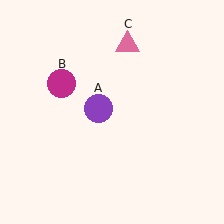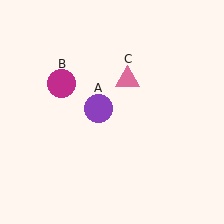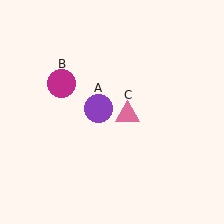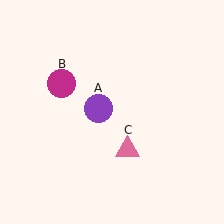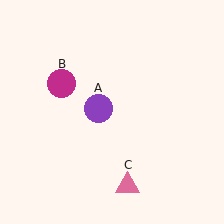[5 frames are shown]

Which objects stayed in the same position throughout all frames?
Purple circle (object A) and magenta circle (object B) remained stationary.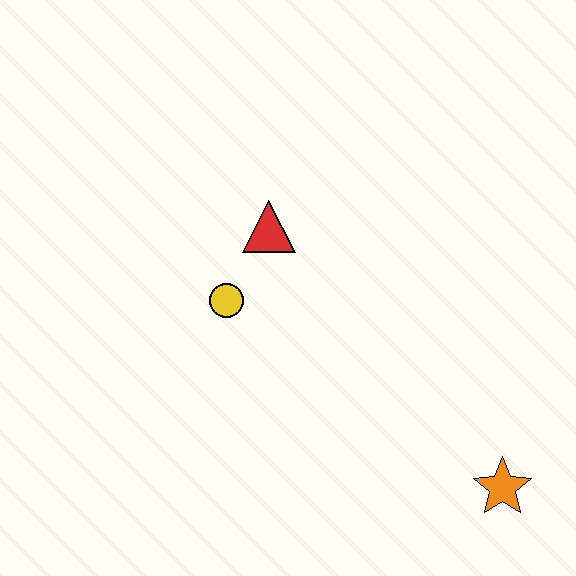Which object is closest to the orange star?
The yellow circle is closest to the orange star.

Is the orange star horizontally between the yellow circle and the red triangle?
No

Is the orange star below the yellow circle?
Yes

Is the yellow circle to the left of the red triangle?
Yes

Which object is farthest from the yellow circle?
The orange star is farthest from the yellow circle.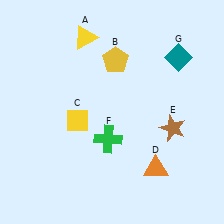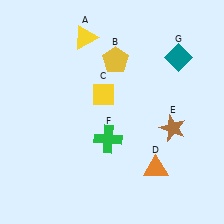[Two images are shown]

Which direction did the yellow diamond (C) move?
The yellow diamond (C) moved up.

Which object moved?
The yellow diamond (C) moved up.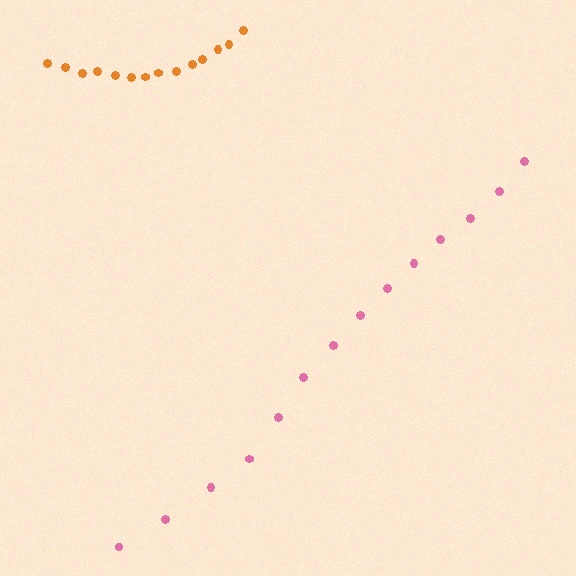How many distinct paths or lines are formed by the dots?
There are 2 distinct paths.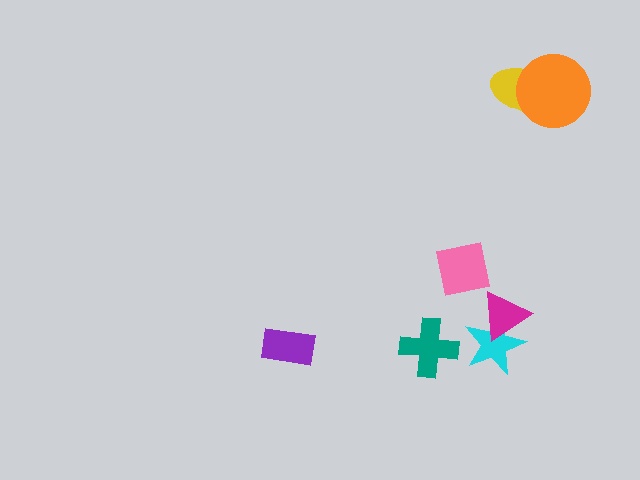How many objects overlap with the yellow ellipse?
1 object overlaps with the yellow ellipse.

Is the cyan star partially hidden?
Yes, it is partially covered by another shape.